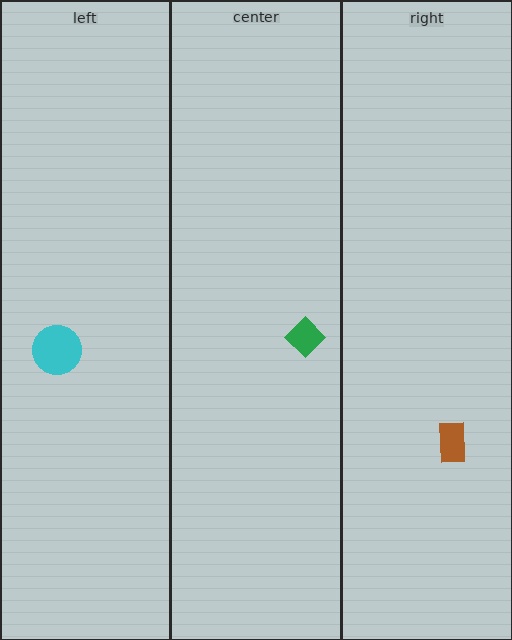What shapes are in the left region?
The cyan circle.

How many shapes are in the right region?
1.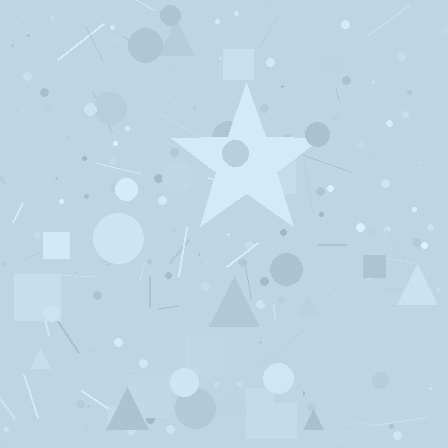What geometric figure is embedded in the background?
A star is embedded in the background.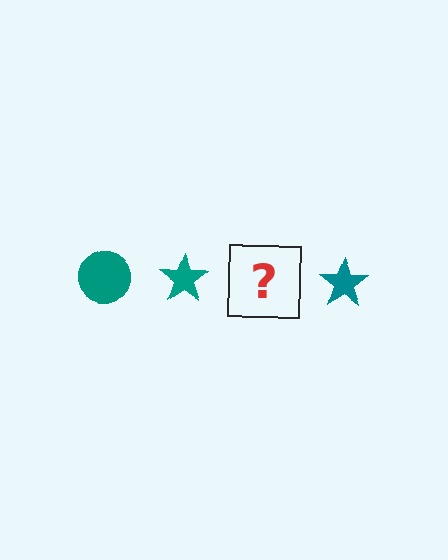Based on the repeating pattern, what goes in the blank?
The blank should be a teal circle.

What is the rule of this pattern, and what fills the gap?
The rule is that the pattern cycles through circle, star shapes in teal. The gap should be filled with a teal circle.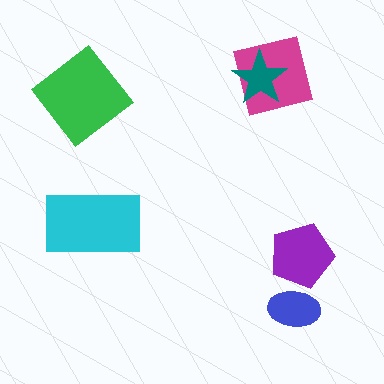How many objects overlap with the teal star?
1 object overlaps with the teal star.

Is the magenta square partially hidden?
Yes, it is partially covered by another shape.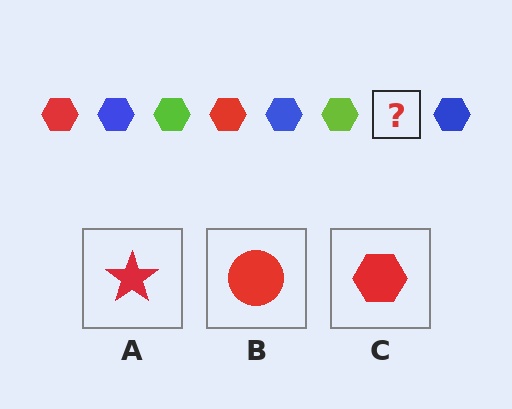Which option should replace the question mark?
Option C.